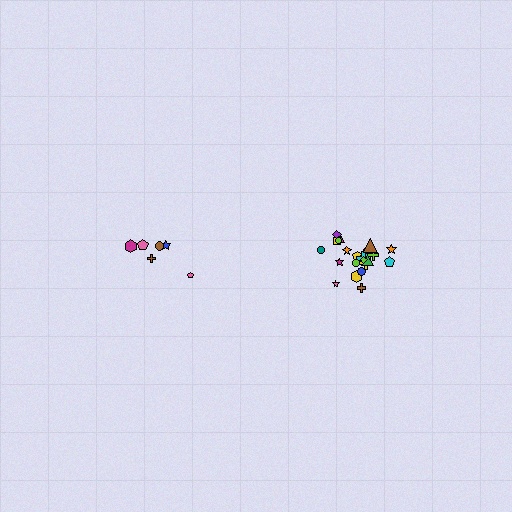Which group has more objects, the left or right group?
The right group.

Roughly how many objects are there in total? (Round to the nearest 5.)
Roughly 30 objects in total.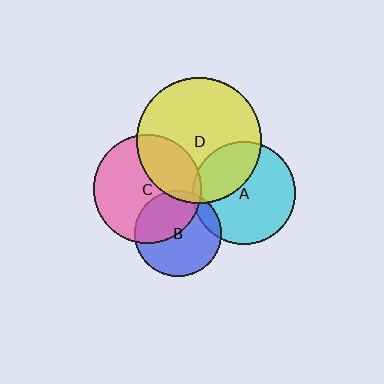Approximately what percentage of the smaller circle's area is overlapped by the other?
Approximately 5%.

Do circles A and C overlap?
Yes.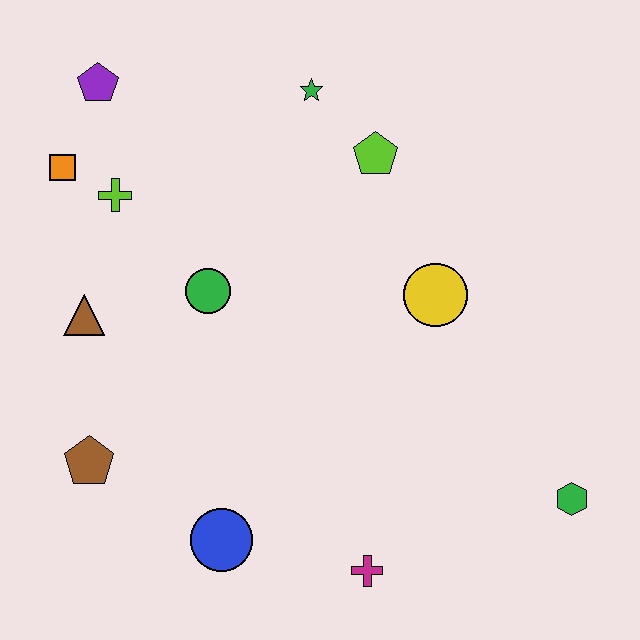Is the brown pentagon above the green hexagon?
Yes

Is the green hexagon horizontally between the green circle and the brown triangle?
No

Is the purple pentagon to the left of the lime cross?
Yes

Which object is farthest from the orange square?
The green hexagon is farthest from the orange square.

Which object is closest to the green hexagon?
The magenta cross is closest to the green hexagon.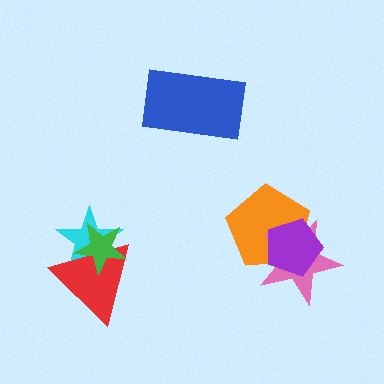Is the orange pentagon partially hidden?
Yes, it is partially covered by another shape.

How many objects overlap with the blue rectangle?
0 objects overlap with the blue rectangle.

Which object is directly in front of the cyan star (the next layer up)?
The red triangle is directly in front of the cyan star.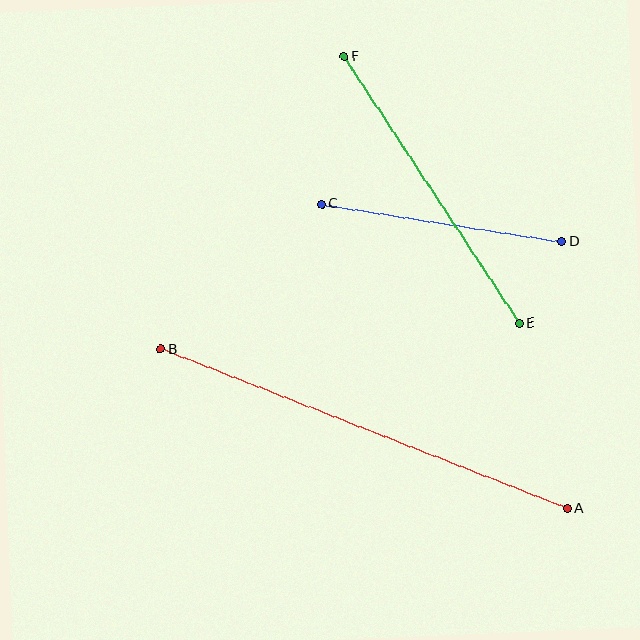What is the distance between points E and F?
The distance is approximately 319 pixels.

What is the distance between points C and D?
The distance is approximately 243 pixels.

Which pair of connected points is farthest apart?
Points A and B are farthest apart.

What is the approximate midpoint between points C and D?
The midpoint is at approximately (442, 223) pixels.